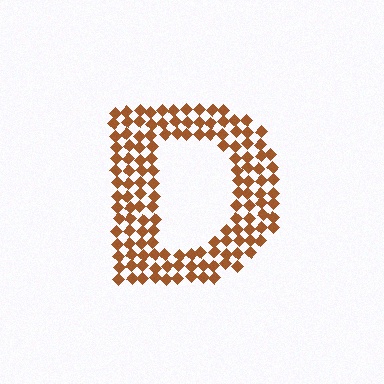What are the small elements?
The small elements are diamonds.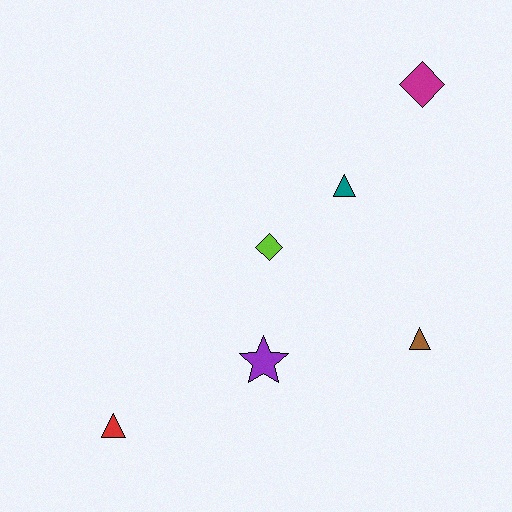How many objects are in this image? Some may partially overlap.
There are 6 objects.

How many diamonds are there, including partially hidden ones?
There are 2 diamonds.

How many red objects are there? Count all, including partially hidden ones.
There is 1 red object.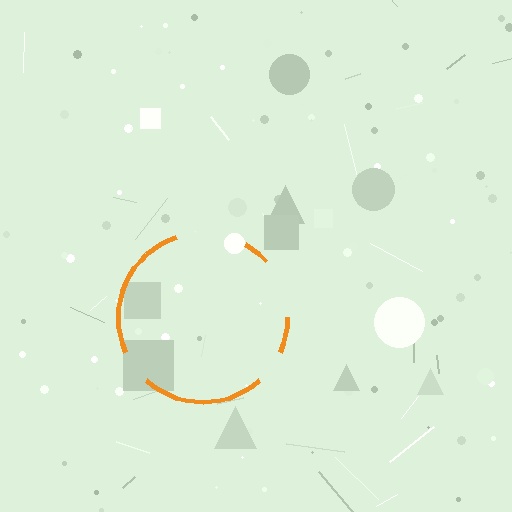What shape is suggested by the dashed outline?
The dashed outline suggests a circle.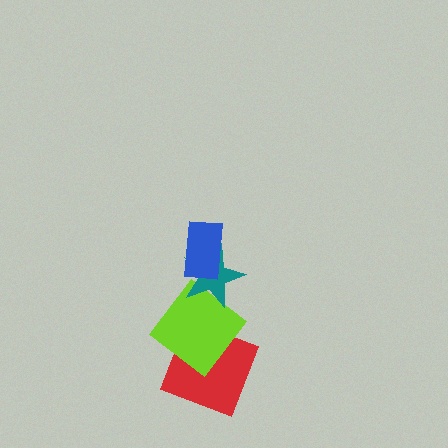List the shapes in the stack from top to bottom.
From top to bottom: the blue rectangle, the teal star, the lime diamond, the red square.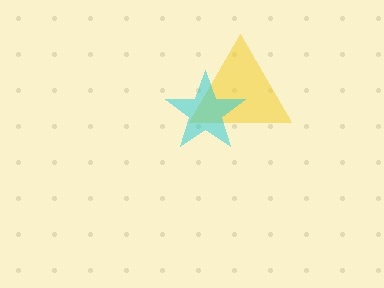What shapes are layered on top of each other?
The layered shapes are: a yellow triangle, a cyan star.